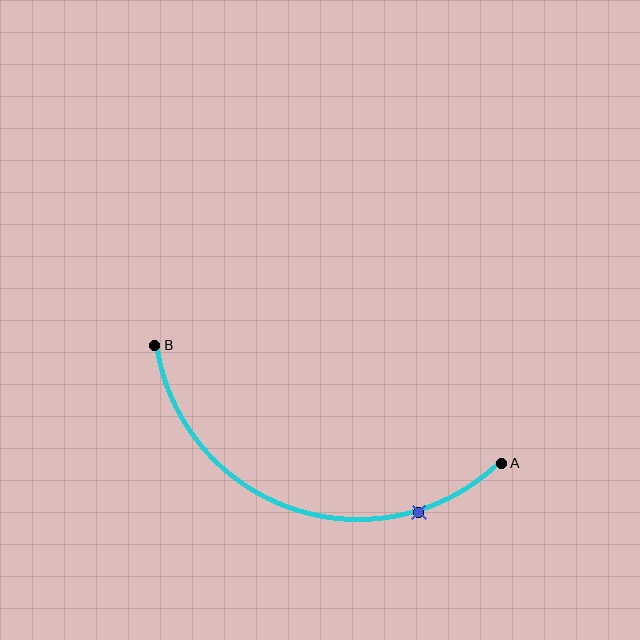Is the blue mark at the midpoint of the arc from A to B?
No. The blue mark lies on the arc but is closer to endpoint A. The arc midpoint would be at the point on the curve equidistant along the arc from both A and B.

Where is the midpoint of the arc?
The arc midpoint is the point on the curve farthest from the straight line joining A and B. It sits below that line.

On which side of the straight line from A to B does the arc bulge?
The arc bulges below the straight line connecting A and B.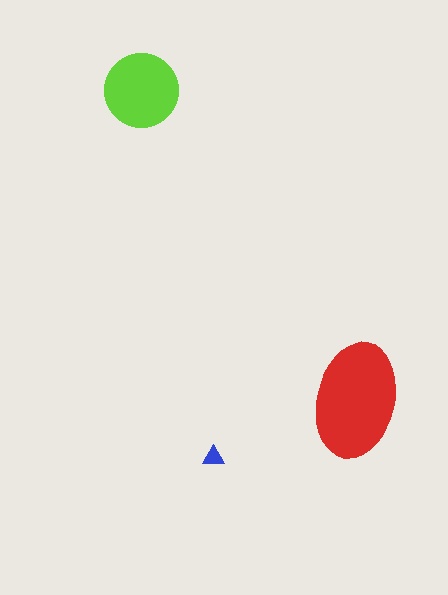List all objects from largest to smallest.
The red ellipse, the lime circle, the blue triangle.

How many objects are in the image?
There are 3 objects in the image.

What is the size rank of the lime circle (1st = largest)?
2nd.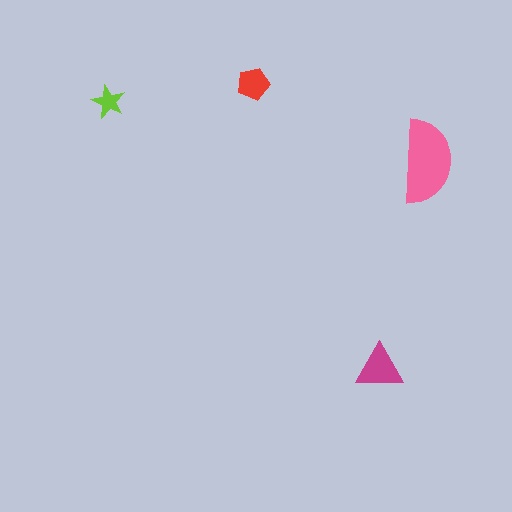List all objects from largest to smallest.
The pink semicircle, the magenta triangle, the red pentagon, the lime star.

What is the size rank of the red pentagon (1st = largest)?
3rd.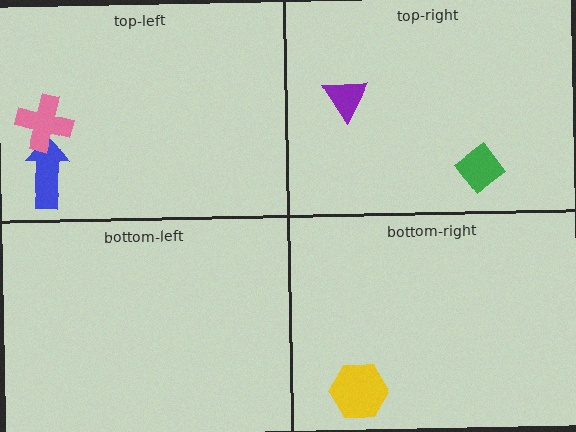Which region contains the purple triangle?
The top-right region.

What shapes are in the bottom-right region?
The yellow hexagon.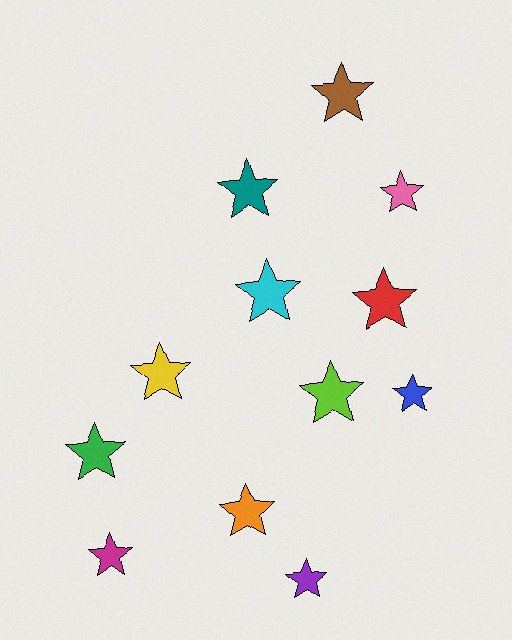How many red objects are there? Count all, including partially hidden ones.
There is 1 red object.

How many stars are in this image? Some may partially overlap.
There are 12 stars.